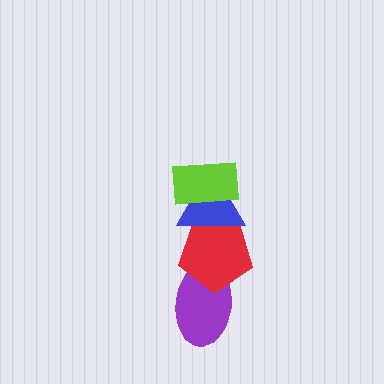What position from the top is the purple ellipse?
The purple ellipse is 4th from the top.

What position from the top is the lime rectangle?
The lime rectangle is 1st from the top.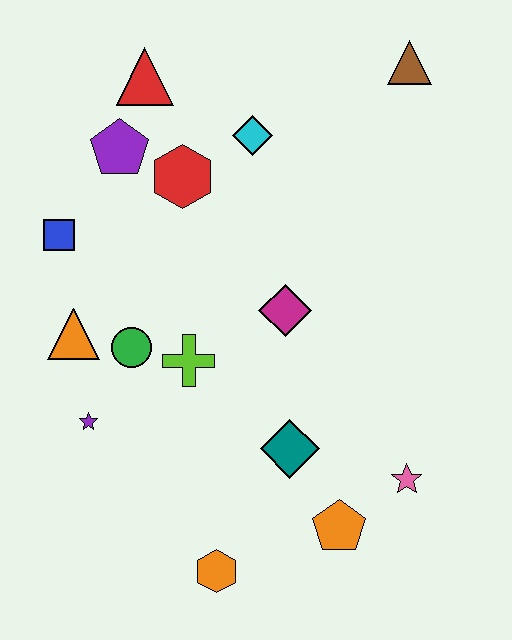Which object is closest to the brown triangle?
The cyan diamond is closest to the brown triangle.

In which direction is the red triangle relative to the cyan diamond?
The red triangle is to the left of the cyan diamond.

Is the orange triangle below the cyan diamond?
Yes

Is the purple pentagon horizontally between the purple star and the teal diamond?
Yes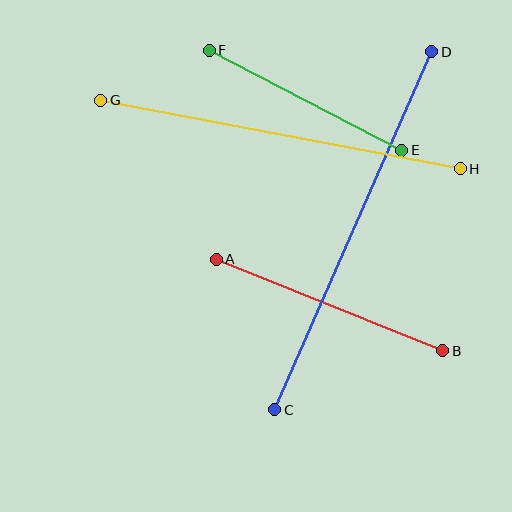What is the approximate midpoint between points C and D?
The midpoint is at approximately (353, 231) pixels.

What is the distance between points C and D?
The distance is approximately 391 pixels.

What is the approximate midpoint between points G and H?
The midpoint is at approximately (280, 135) pixels.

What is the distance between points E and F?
The distance is approximately 217 pixels.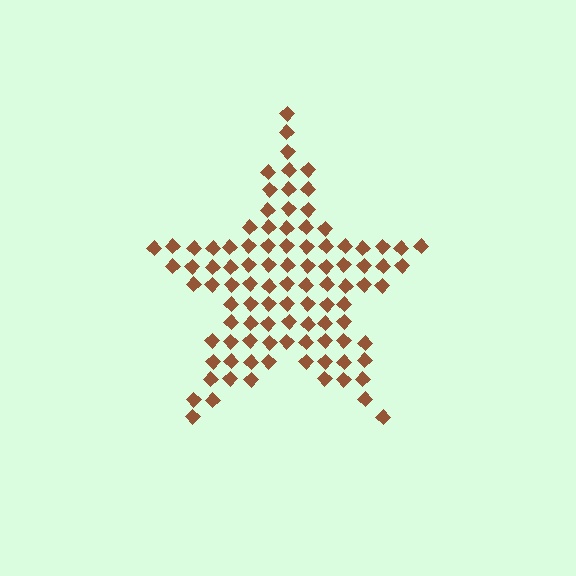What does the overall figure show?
The overall figure shows a star.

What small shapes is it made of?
It is made of small diamonds.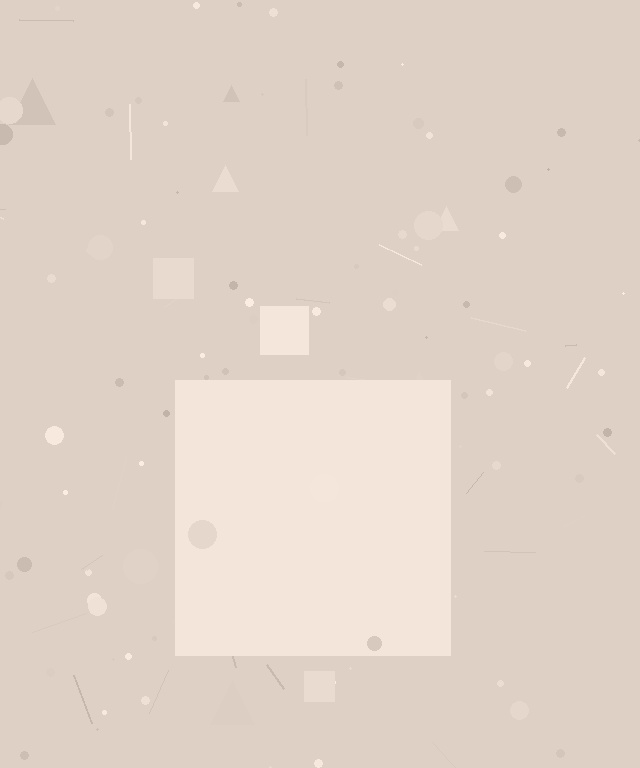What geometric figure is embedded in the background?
A square is embedded in the background.